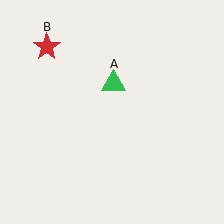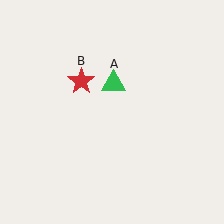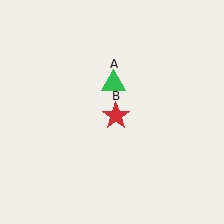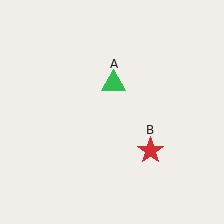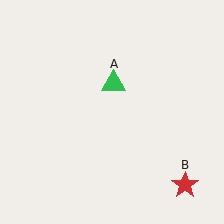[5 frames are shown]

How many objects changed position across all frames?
1 object changed position: red star (object B).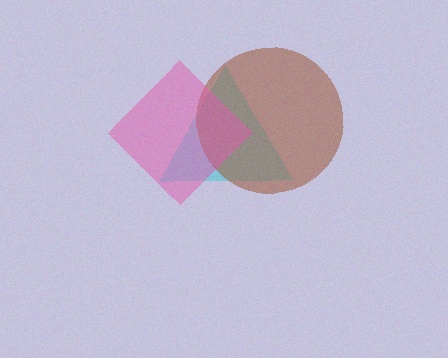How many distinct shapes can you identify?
There are 3 distinct shapes: a cyan triangle, a brown circle, a pink diamond.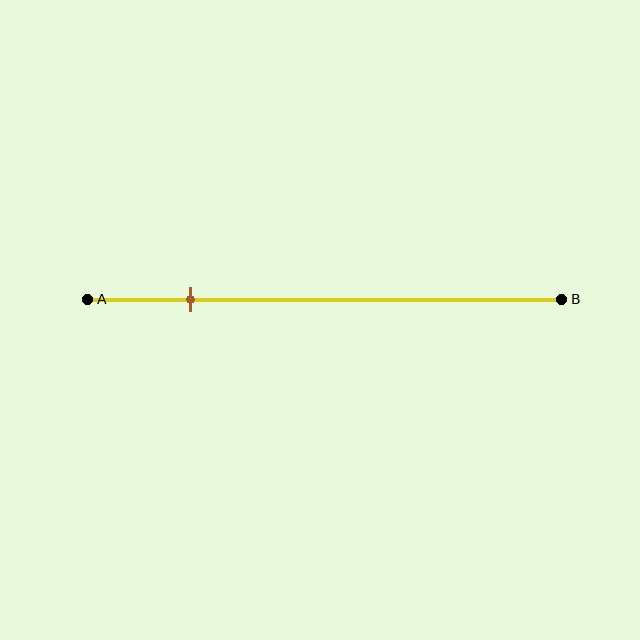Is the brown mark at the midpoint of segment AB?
No, the mark is at about 20% from A, not at the 50% midpoint.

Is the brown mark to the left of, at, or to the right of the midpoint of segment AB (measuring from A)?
The brown mark is to the left of the midpoint of segment AB.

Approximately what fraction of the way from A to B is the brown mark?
The brown mark is approximately 20% of the way from A to B.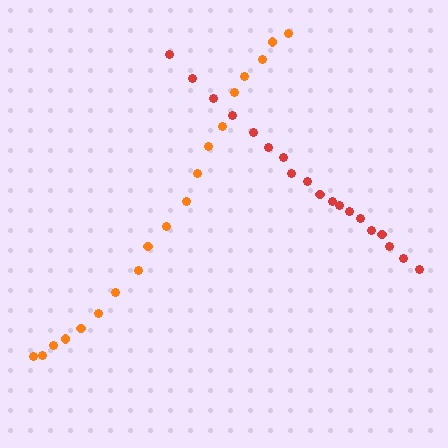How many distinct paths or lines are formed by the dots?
There are 2 distinct paths.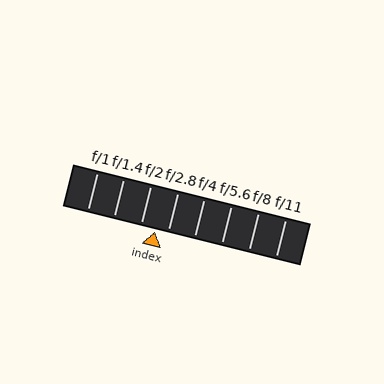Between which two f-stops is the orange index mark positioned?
The index mark is between f/2 and f/2.8.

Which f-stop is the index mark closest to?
The index mark is closest to f/2.8.